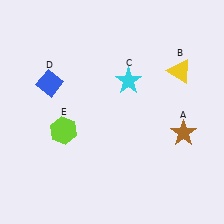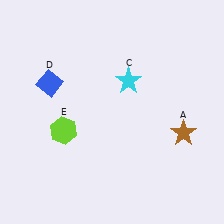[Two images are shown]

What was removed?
The yellow triangle (B) was removed in Image 2.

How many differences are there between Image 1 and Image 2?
There is 1 difference between the two images.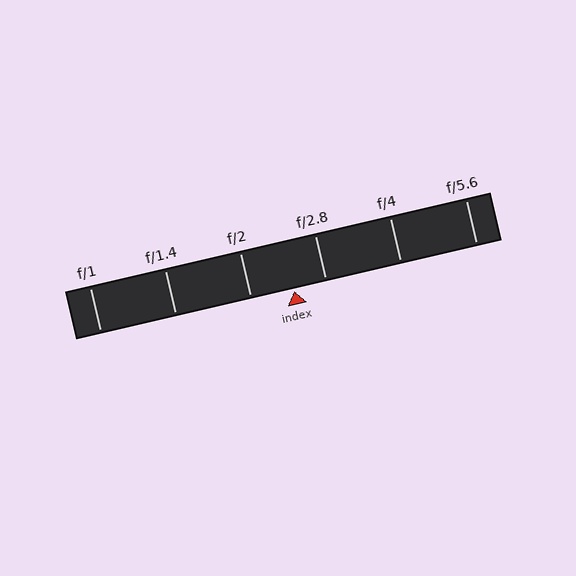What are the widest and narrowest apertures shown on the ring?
The widest aperture shown is f/1 and the narrowest is f/5.6.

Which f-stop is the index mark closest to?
The index mark is closest to f/2.8.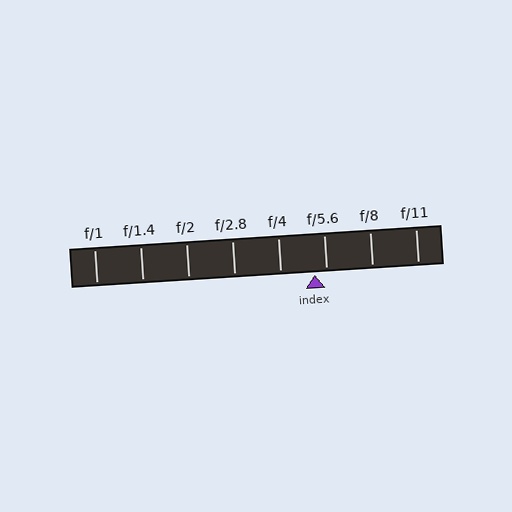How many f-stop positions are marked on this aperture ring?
There are 8 f-stop positions marked.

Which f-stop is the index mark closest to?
The index mark is closest to f/5.6.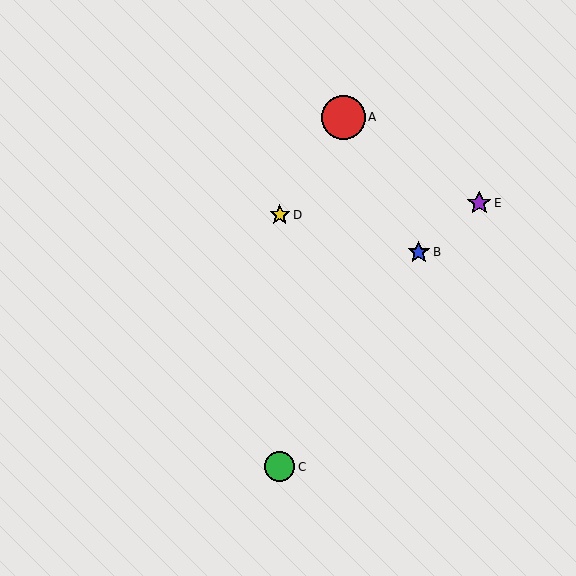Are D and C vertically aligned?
Yes, both are at x≈280.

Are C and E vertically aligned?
No, C is at x≈280 and E is at x≈479.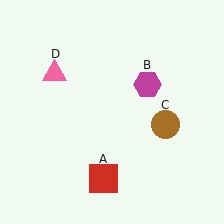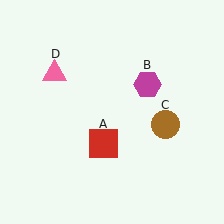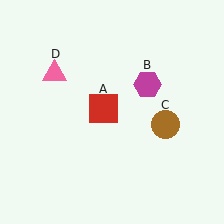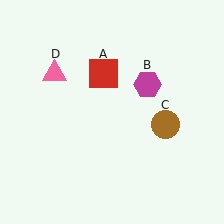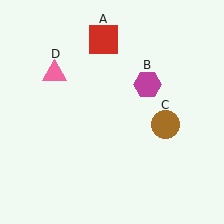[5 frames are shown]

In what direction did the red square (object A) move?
The red square (object A) moved up.